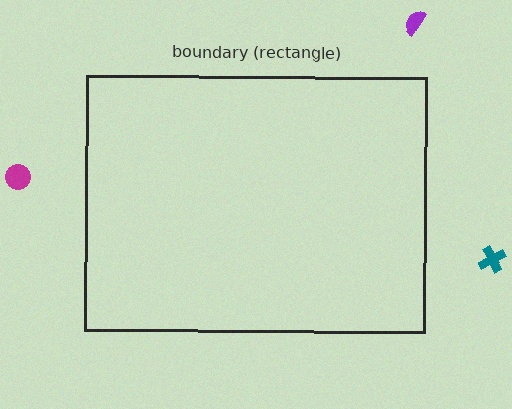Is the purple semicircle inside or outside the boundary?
Outside.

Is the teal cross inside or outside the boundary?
Outside.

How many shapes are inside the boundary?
0 inside, 3 outside.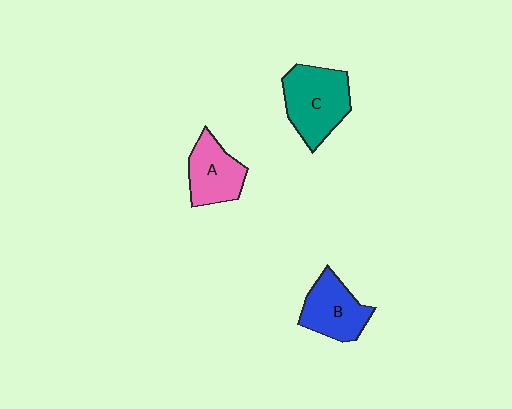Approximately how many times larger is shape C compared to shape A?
Approximately 1.4 times.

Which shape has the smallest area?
Shape A (pink).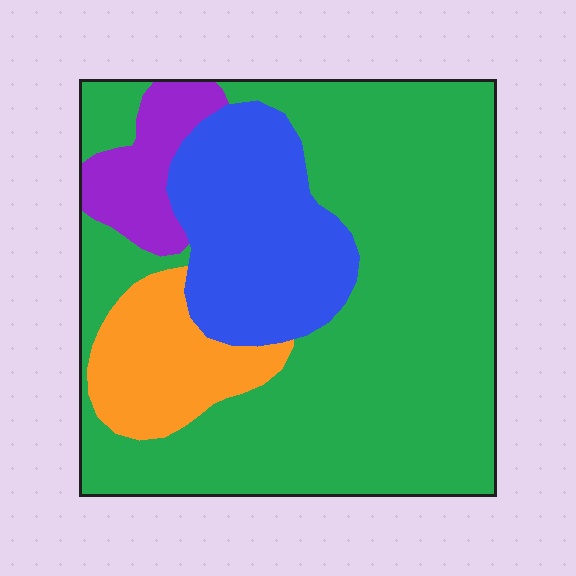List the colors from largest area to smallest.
From largest to smallest: green, blue, orange, purple.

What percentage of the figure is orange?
Orange covers around 10% of the figure.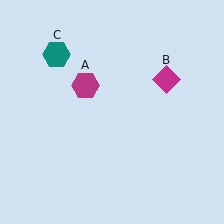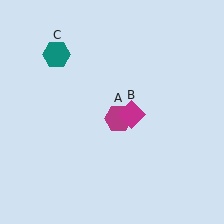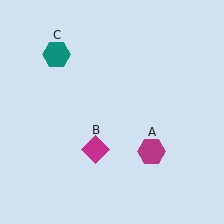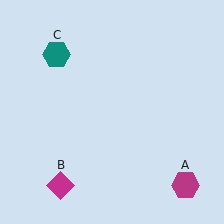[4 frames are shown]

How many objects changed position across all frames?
2 objects changed position: magenta hexagon (object A), magenta diamond (object B).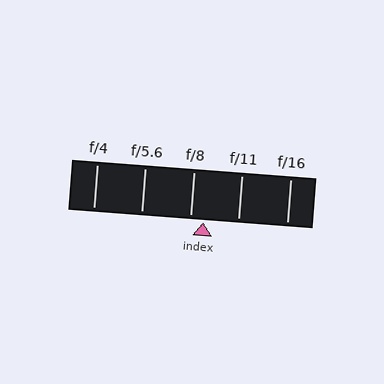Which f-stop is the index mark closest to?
The index mark is closest to f/8.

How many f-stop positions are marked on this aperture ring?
There are 5 f-stop positions marked.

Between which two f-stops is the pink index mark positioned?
The index mark is between f/8 and f/11.